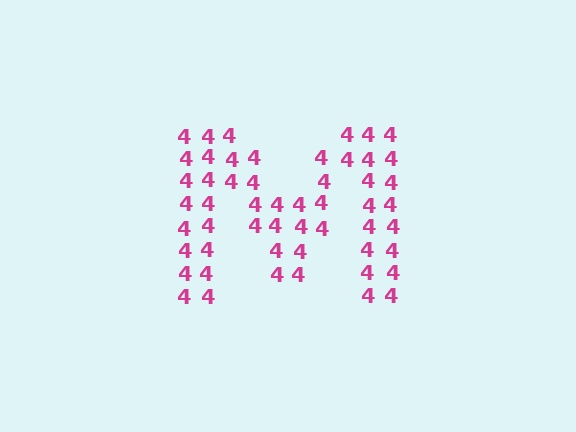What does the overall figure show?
The overall figure shows the letter M.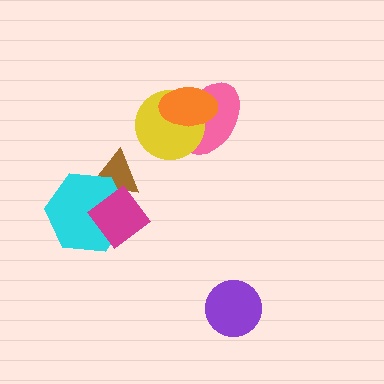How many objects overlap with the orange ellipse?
2 objects overlap with the orange ellipse.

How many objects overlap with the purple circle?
0 objects overlap with the purple circle.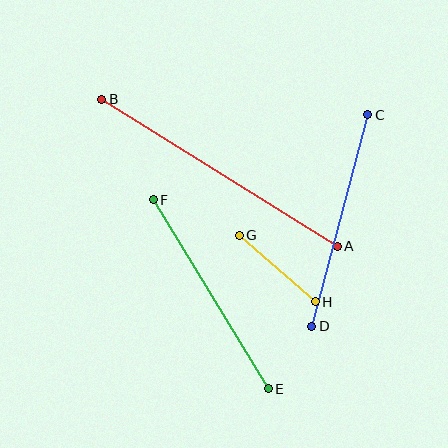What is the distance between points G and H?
The distance is approximately 101 pixels.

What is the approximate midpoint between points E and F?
The midpoint is at approximately (211, 294) pixels.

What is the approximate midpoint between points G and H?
The midpoint is at approximately (277, 269) pixels.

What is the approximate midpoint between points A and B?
The midpoint is at approximately (220, 173) pixels.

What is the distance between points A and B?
The distance is approximately 277 pixels.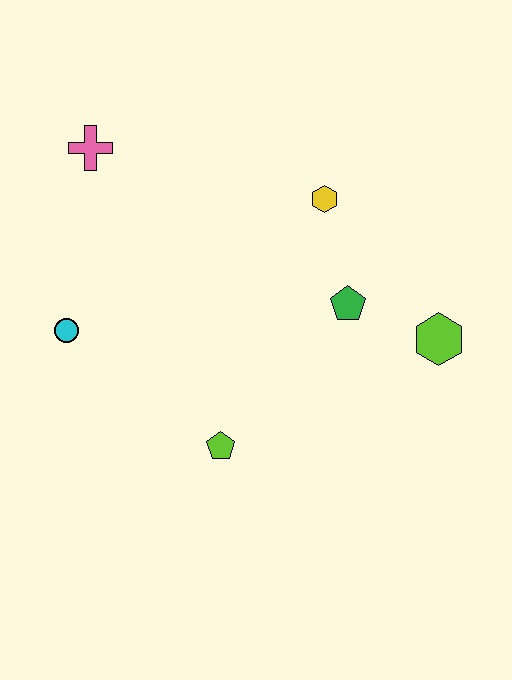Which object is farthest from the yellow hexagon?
The cyan circle is farthest from the yellow hexagon.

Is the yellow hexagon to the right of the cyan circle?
Yes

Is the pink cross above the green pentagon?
Yes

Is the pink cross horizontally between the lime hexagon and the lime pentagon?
No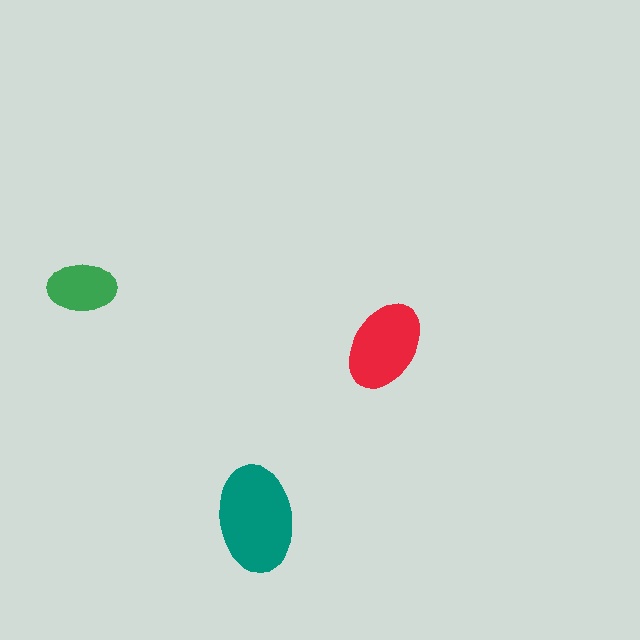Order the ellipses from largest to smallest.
the teal one, the red one, the green one.